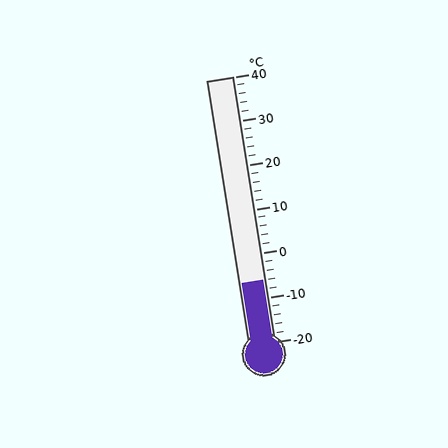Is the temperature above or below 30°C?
The temperature is below 30°C.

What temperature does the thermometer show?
The thermometer shows approximately -6°C.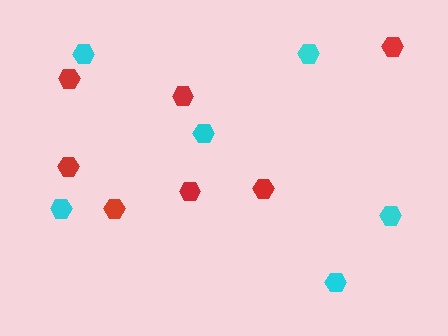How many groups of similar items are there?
There are 2 groups: one group of red hexagons (7) and one group of cyan hexagons (6).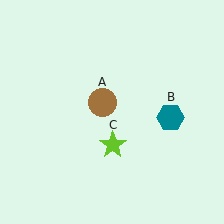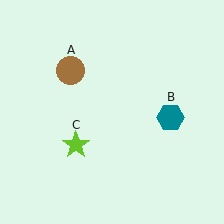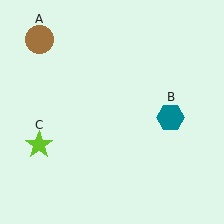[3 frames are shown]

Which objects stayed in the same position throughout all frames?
Teal hexagon (object B) remained stationary.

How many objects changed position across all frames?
2 objects changed position: brown circle (object A), lime star (object C).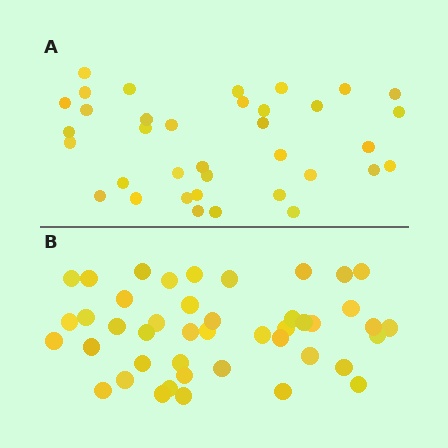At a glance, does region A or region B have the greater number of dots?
Region B (the bottom region) has more dots.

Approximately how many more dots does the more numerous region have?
Region B has roughly 8 or so more dots than region A.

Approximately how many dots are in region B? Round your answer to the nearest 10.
About 40 dots. (The exact count is 44, which rounds to 40.)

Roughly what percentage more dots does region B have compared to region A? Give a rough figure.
About 20% more.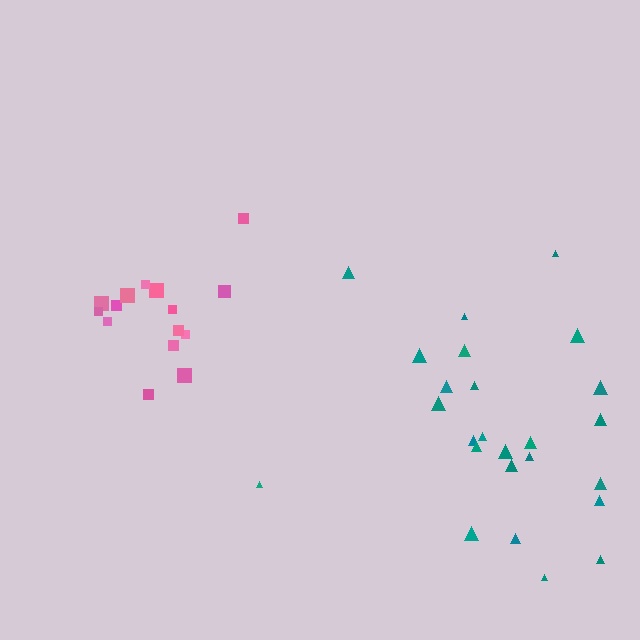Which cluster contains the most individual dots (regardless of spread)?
Teal (25).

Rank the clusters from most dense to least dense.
pink, teal.